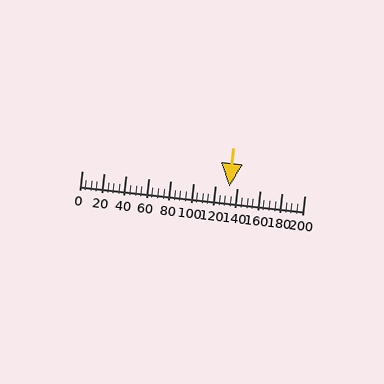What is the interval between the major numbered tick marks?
The major tick marks are spaced 20 units apart.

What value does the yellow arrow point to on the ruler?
The yellow arrow points to approximately 132.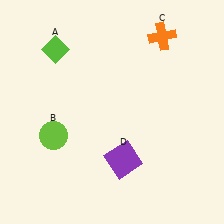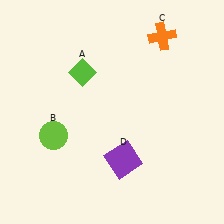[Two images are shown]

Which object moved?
The lime diamond (A) moved right.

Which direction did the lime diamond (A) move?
The lime diamond (A) moved right.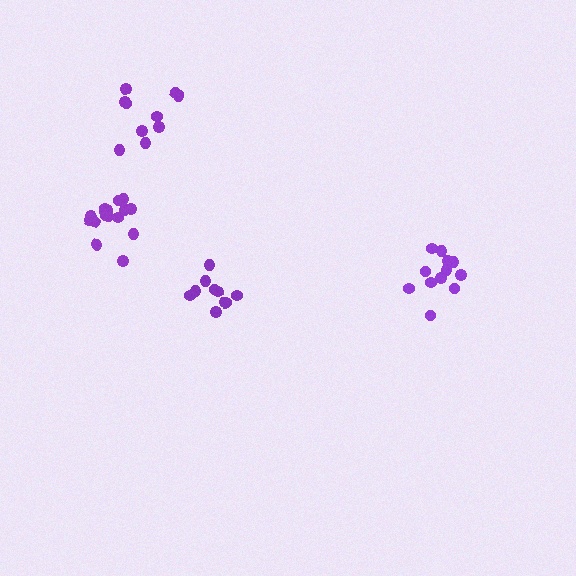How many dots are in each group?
Group 1: 10 dots, Group 2: 10 dots, Group 3: 12 dots, Group 4: 16 dots (48 total).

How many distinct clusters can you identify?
There are 4 distinct clusters.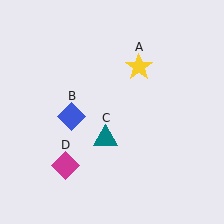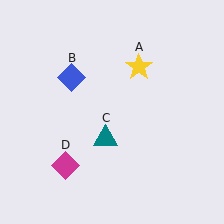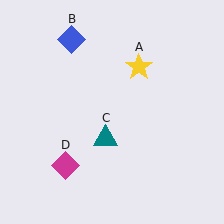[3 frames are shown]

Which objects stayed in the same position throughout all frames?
Yellow star (object A) and teal triangle (object C) and magenta diamond (object D) remained stationary.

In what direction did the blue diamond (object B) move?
The blue diamond (object B) moved up.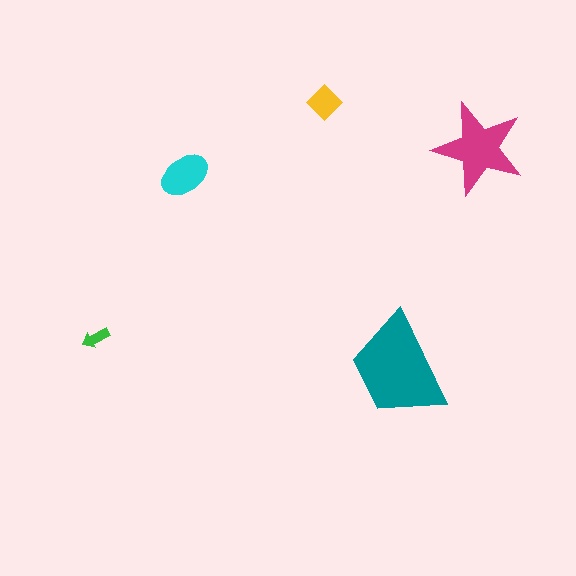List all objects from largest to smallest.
The teal trapezoid, the magenta star, the cyan ellipse, the yellow diamond, the green arrow.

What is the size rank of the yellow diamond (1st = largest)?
4th.